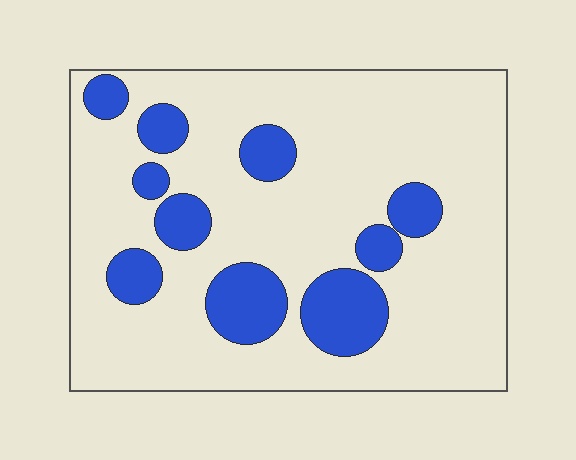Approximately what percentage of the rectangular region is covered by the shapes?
Approximately 20%.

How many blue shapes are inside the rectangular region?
10.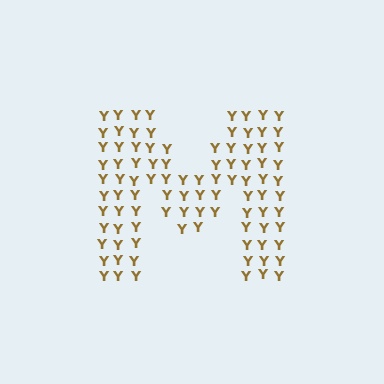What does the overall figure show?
The overall figure shows the letter M.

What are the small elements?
The small elements are letter Y's.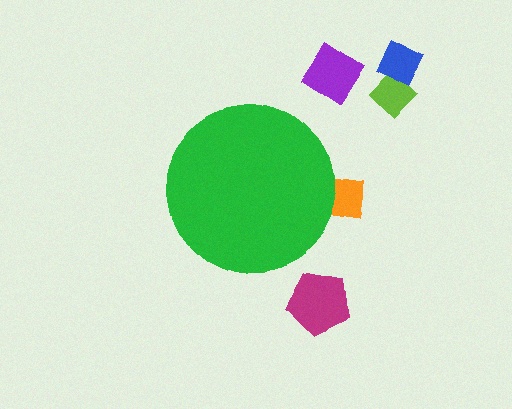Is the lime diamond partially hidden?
No, the lime diamond is fully visible.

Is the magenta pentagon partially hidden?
No, the magenta pentagon is fully visible.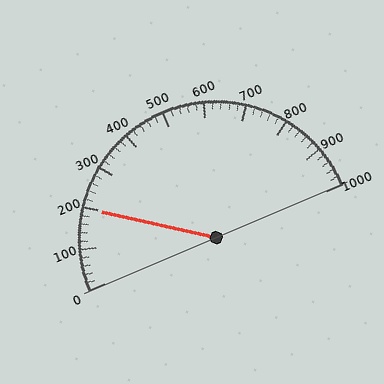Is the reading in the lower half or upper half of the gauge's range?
The reading is in the lower half of the range (0 to 1000).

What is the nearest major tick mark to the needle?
The nearest major tick mark is 200.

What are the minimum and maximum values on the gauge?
The gauge ranges from 0 to 1000.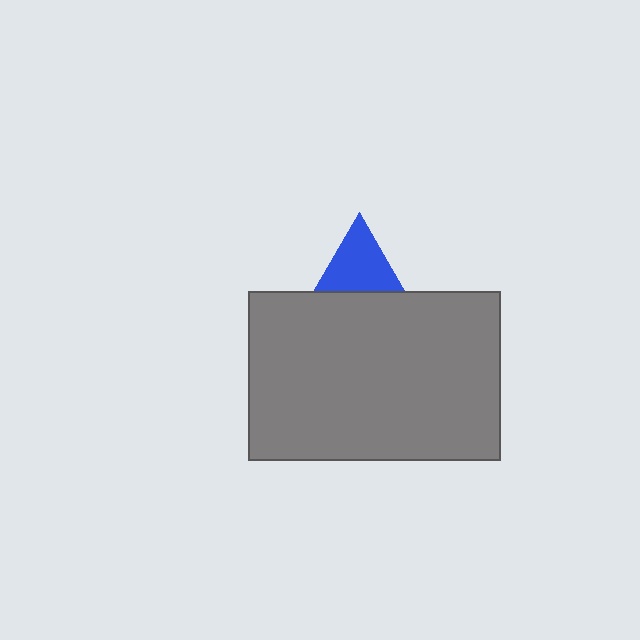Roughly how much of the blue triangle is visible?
About half of it is visible (roughly 46%).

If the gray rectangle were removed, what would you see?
You would see the complete blue triangle.